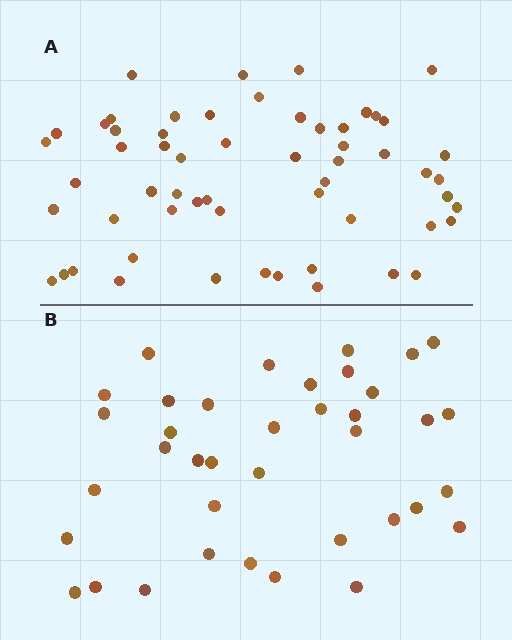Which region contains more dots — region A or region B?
Region A (the top region) has more dots.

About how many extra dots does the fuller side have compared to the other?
Region A has approximately 20 more dots than region B.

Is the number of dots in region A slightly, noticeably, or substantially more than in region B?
Region A has substantially more. The ratio is roughly 1.5 to 1.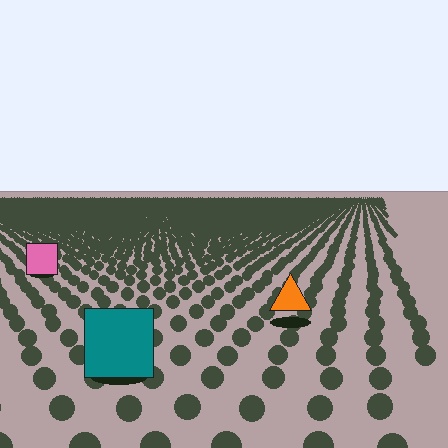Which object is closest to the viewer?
The teal square is closest. The texture marks near it are larger and more spread out.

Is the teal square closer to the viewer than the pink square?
Yes. The teal square is closer — you can tell from the texture gradient: the ground texture is coarser near it.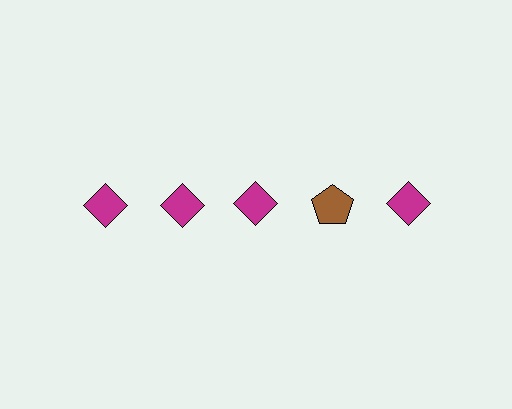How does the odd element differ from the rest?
It differs in both color (brown instead of magenta) and shape (pentagon instead of diamond).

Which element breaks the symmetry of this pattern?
The brown pentagon in the top row, second from right column breaks the symmetry. All other shapes are magenta diamonds.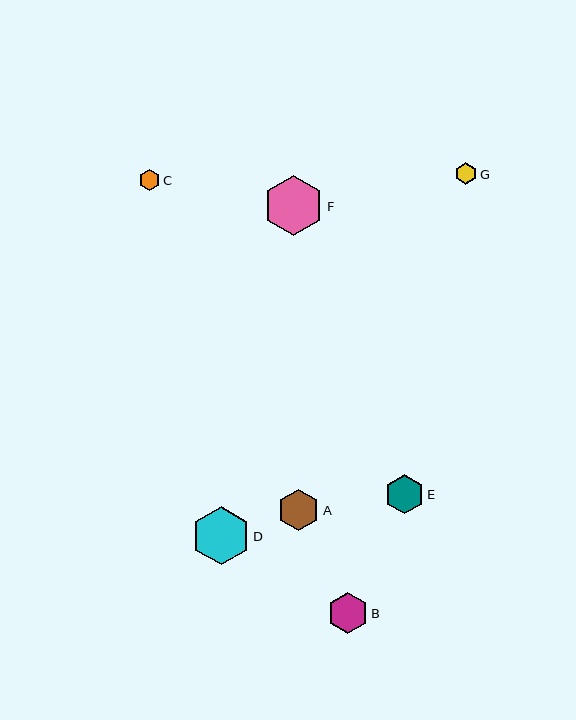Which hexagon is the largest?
Hexagon F is the largest with a size of approximately 61 pixels.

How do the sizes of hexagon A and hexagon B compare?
Hexagon A and hexagon B are approximately the same size.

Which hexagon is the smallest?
Hexagon C is the smallest with a size of approximately 21 pixels.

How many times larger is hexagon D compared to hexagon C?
Hexagon D is approximately 2.8 times the size of hexagon C.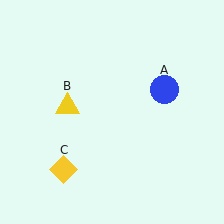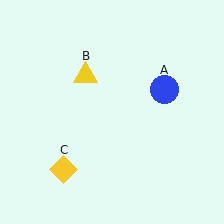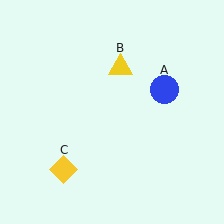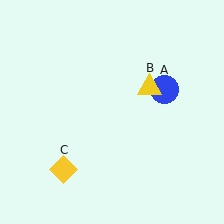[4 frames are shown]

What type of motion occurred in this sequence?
The yellow triangle (object B) rotated clockwise around the center of the scene.